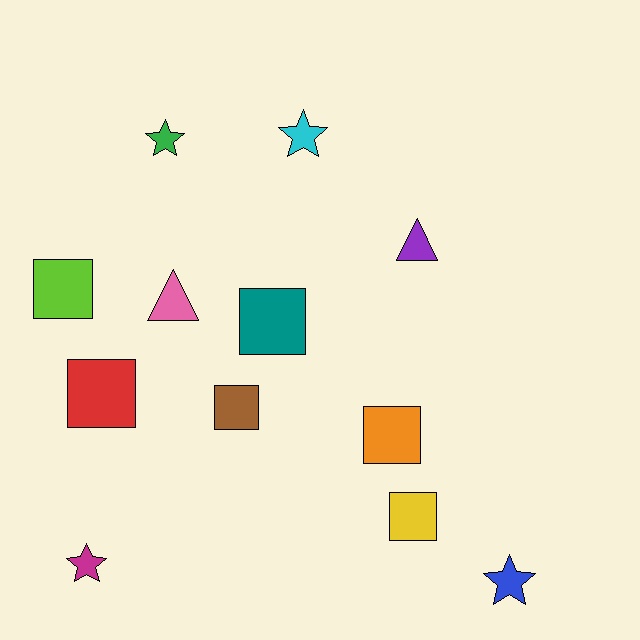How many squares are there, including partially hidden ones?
There are 6 squares.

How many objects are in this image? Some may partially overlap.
There are 12 objects.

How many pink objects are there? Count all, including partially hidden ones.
There is 1 pink object.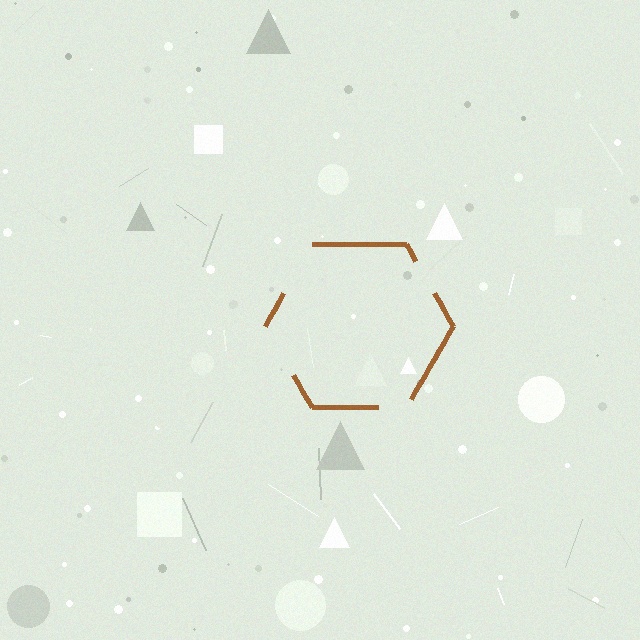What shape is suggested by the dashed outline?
The dashed outline suggests a hexagon.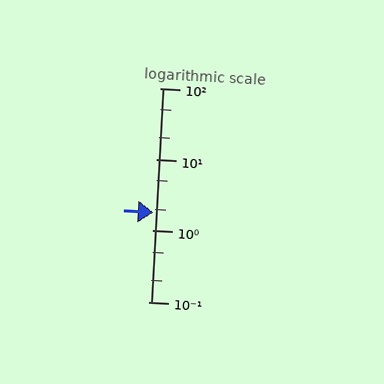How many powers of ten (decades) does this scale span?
The scale spans 3 decades, from 0.1 to 100.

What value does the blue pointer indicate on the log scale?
The pointer indicates approximately 1.8.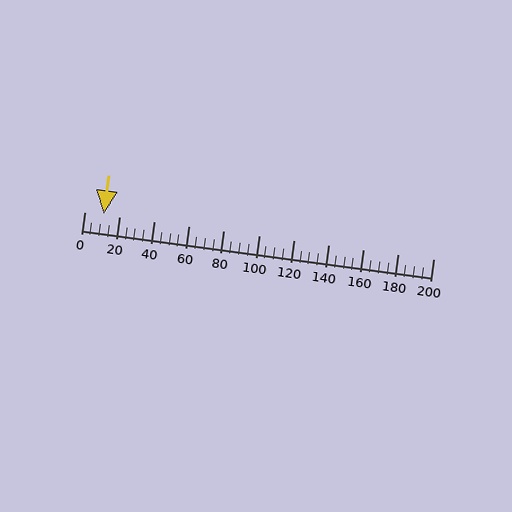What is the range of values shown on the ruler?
The ruler shows values from 0 to 200.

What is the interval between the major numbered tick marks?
The major tick marks are spaced 20 units apart.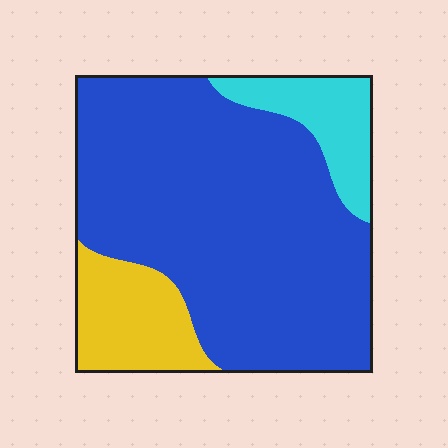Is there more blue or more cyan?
Blue.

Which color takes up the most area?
Blue, at roughly 75%.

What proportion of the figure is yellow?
Yellow takes up less than a sixth of the figure.